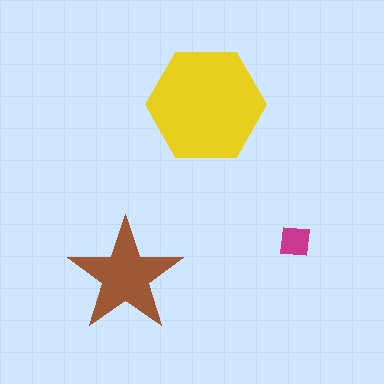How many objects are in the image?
There are 3 objects in the image.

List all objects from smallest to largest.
The magenta square, the brown star, the yellow hexagon.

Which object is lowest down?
The brown star is bottommost.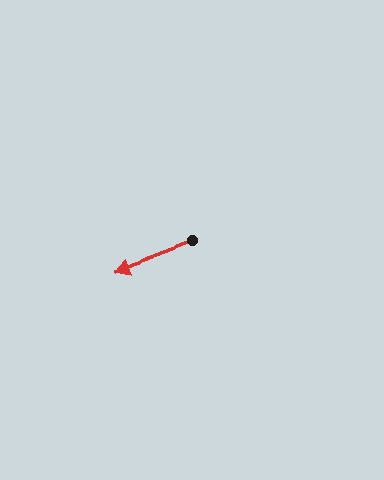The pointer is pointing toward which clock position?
Roughly 8 o'clock.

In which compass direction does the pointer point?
West.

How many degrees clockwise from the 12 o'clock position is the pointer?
Approximately 249 degrees.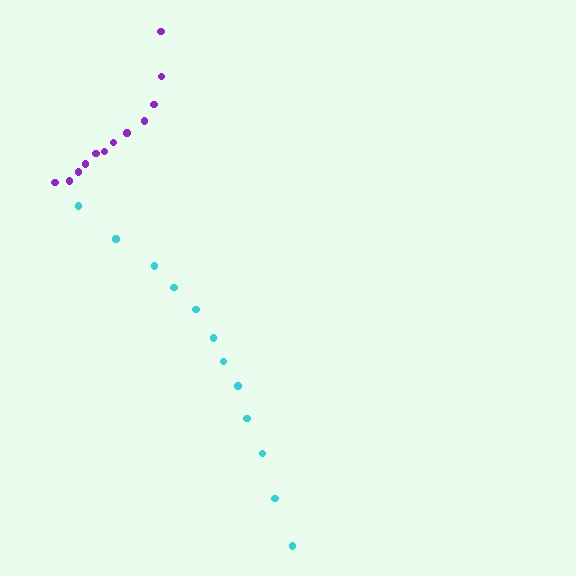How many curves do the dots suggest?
There are 2 distinct paths.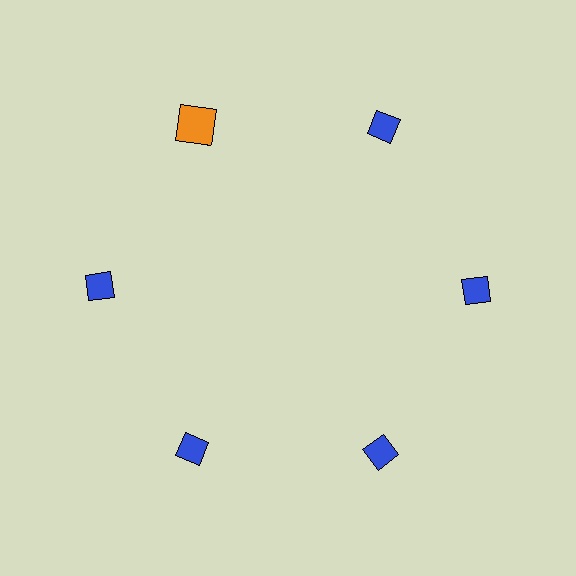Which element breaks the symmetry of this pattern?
The orange square at roughly the 11 o'clock position breaks the symmetry. All other shapes are blue diamonds.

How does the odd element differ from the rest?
It differs in both color (orange instead of blue) and shape (square instead of diamond).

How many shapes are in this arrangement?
There are 6 shapes arranged in a ring pattern.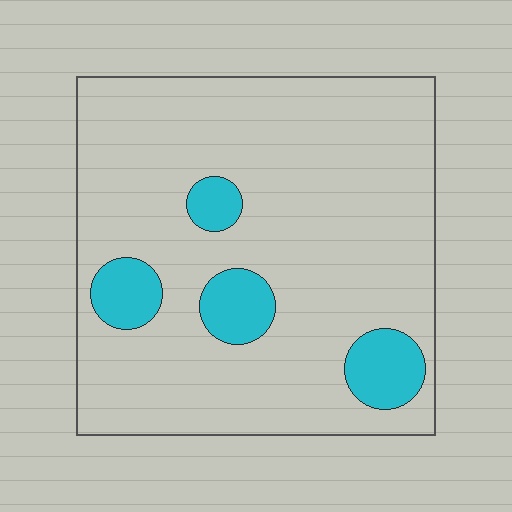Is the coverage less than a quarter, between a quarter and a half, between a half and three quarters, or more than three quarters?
Less than a quarter.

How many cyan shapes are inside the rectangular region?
4.